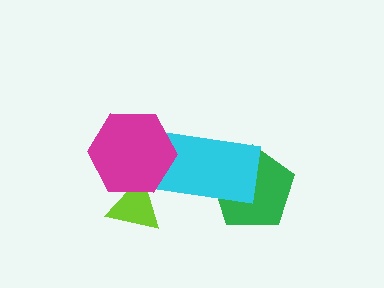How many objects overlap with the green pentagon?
1 object overlaps with the green pentagon.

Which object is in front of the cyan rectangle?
The magenta hexagon is in front of the cyan rectangle.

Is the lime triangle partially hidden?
Yes, it is partially covered by another shape.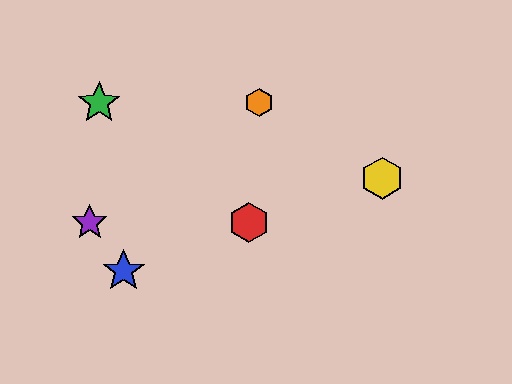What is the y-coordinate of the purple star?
The purple star is at y≈223.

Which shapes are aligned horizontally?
The red hexagon, the purple star are aligned horizontally.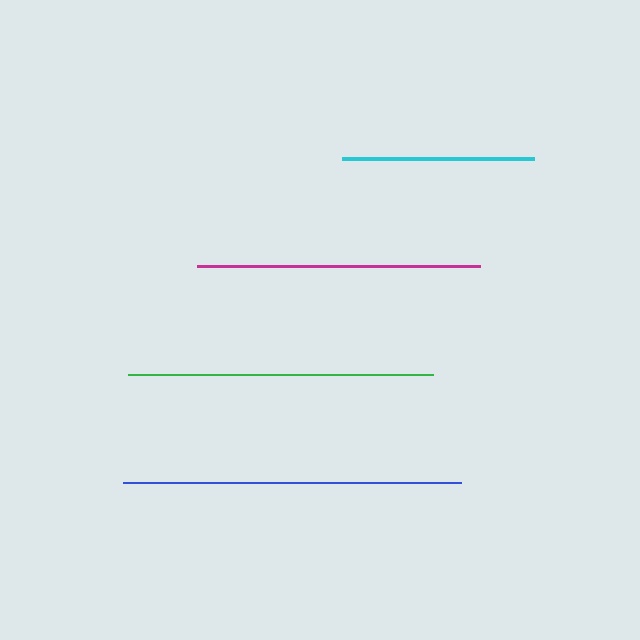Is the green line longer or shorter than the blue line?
The blue line is longer than the green line.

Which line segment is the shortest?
The cyan line is the shortest at approximately 193 pixels.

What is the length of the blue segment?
The blue segment is approximately 338 pixels long.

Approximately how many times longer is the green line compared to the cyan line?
The green line is approximately 1.6 times the length of the cyan line.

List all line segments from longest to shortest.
From longest to shortest: blue, green, magenta, cyan.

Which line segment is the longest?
The blue line is the longest at approximately 338 pixels.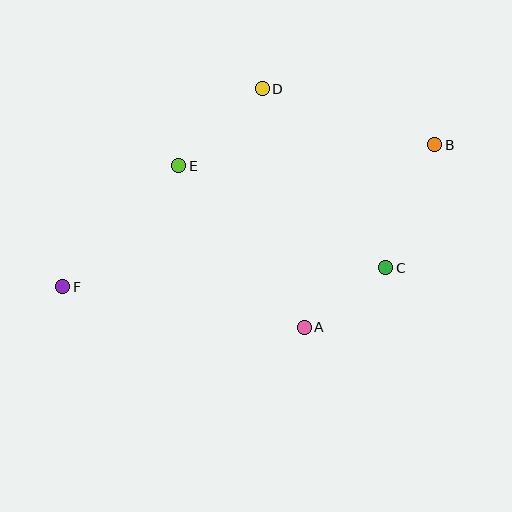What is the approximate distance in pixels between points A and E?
The distance between A and E is approximately 204 pixels.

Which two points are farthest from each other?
Points B and F are farthest from each other.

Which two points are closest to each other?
Points A and C are closest to each other.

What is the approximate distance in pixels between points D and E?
The distance between D and E is approximately 114 pixels.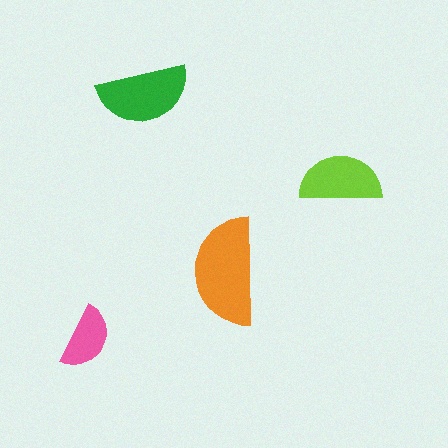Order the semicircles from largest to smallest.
the orange one, the green one, the lime one, the pink one.